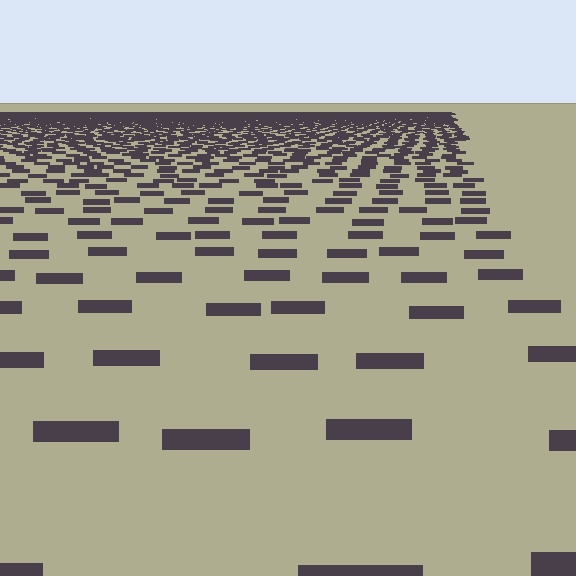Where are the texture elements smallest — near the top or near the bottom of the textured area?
Near the top.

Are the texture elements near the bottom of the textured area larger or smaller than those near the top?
Larger. Near the bottom, elements are closer to the viewer and appear at a bigger on-screen size.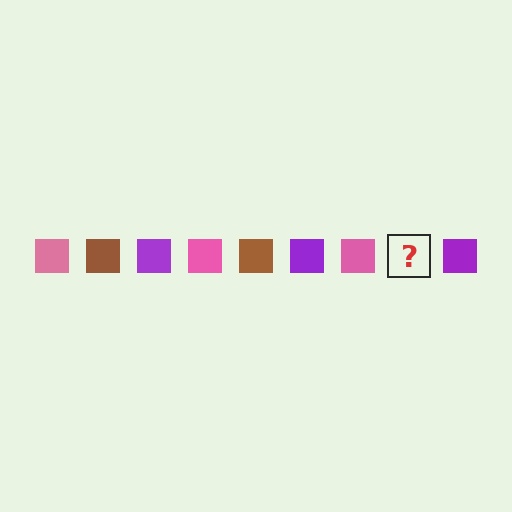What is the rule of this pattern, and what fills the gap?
The rule is that the pattern cycles through pink, brown, purple squares. The gap should be filled with a brown square.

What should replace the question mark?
The question mark should be replaced with a brown square.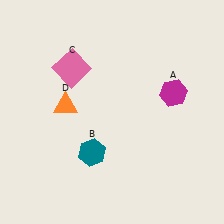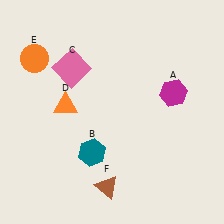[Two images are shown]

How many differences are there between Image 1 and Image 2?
There are 2 differences between the two images.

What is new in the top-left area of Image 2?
An orange circle (E) was added in the top-left area of Image 2.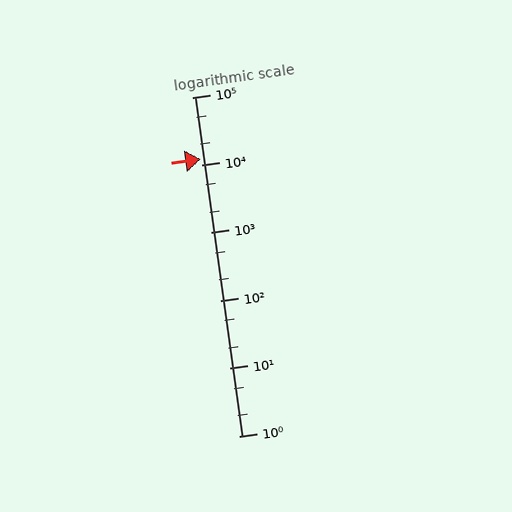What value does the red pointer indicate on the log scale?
The pointer indicates approximately 12000.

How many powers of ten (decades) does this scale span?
The scale spans 5 decades, from 1 to 100000.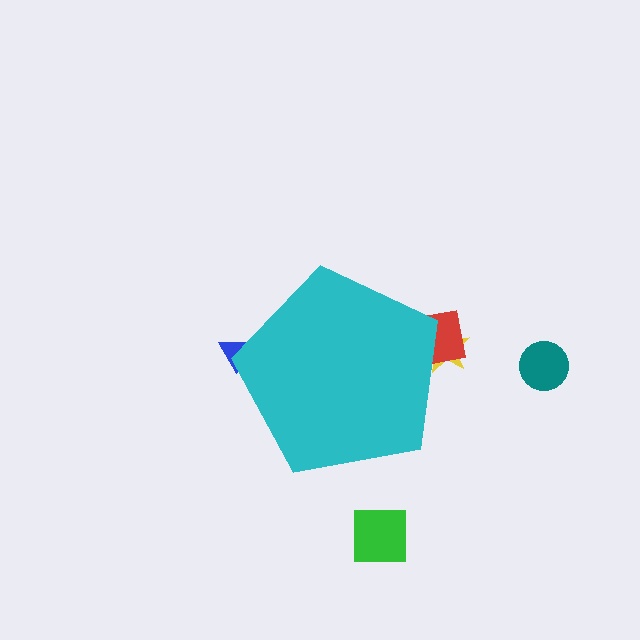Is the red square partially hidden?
Yes, the red square is partially hidden behind the cyan pentagon.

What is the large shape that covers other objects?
A cyan pentagon.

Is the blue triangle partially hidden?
Yes, the blue triangle is partially hidden behind the cyan pentagon.